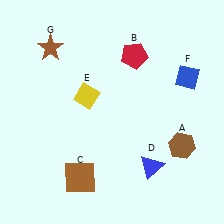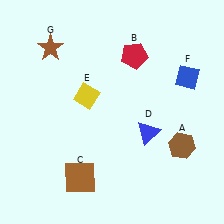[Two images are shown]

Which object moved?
The blue triangle (D) moved up.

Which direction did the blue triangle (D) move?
The blue triangle (D) moved up.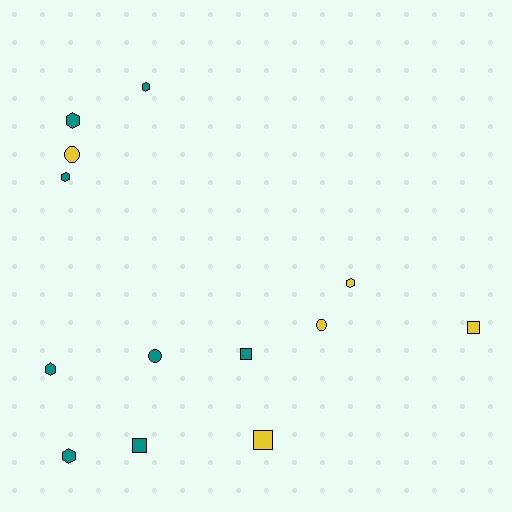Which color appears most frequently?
Teal, with 8 objects.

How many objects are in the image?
There are 13 objects.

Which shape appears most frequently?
Hexagon, with 6 objects.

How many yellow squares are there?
There are 2 yellow squares.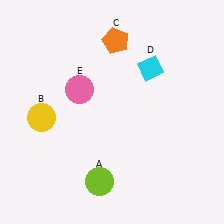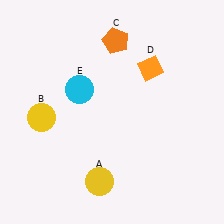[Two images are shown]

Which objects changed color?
A changed from lime to yellow. D changed from cyan to orange. E changed from pink to cyan.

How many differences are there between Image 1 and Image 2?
There are 3 differences between the two images.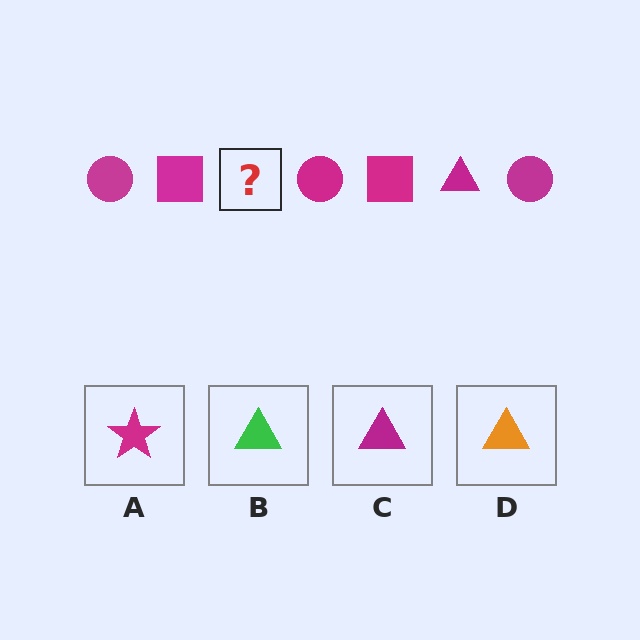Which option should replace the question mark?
Option C.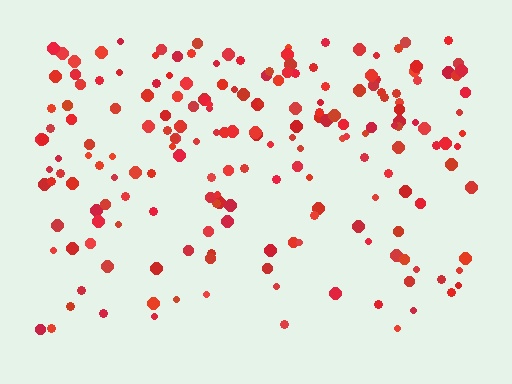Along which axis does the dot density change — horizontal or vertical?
Vertical.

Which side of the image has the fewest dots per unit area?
The bottom.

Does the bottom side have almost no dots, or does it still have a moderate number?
Still a moderate number, just noticeably fewer than the top.